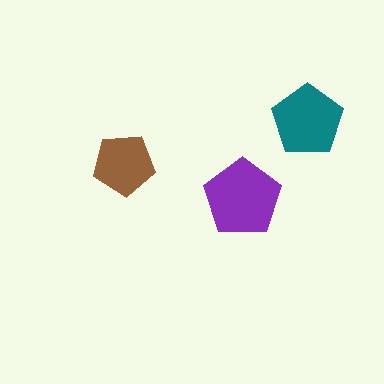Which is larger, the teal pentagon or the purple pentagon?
The purple one.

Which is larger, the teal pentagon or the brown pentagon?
The teal one.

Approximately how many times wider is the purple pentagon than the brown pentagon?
About 1.5 times wider.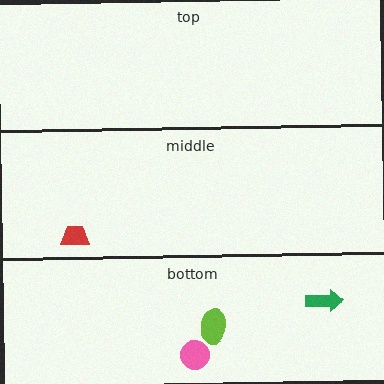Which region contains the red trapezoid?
The middle region.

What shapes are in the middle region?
The red trapezoid.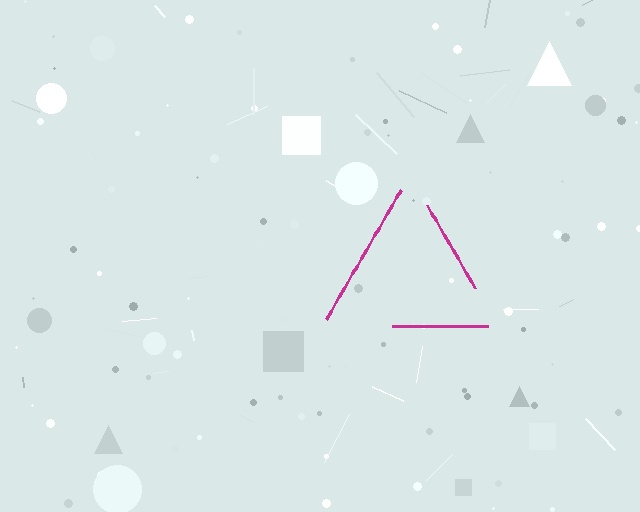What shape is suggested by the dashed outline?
The dashed outline suggests a triangle.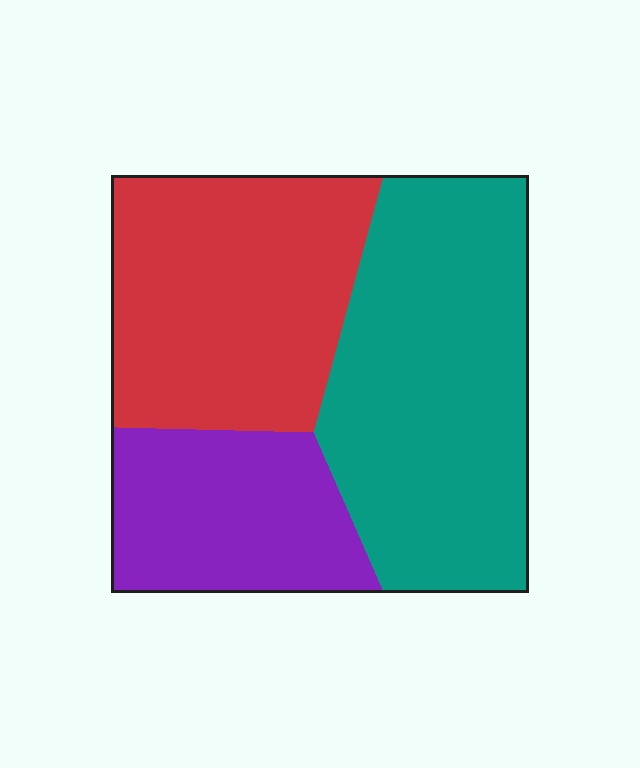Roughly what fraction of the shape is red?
Red covers roughly 35% of the shape.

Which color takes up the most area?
Teal, at roughly 45%.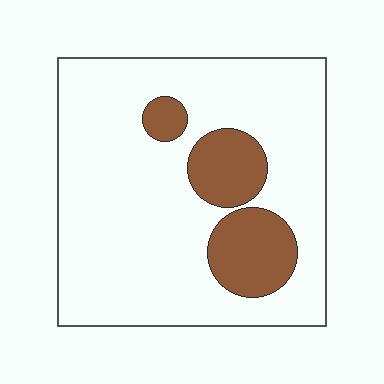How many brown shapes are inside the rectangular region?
3.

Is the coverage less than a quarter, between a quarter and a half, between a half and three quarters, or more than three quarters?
Less than a quarter.